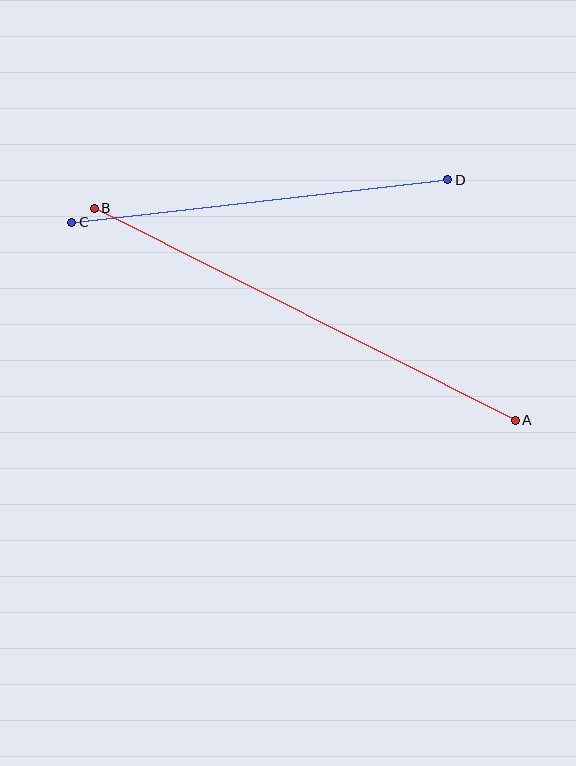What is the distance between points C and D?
The distance is approximately 378 pixels.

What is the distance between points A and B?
The distance is approximately 471 pixels.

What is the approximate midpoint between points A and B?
The midpoint is at approximately (305, 314) pixels.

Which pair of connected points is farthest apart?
Points A and B are farthest apart.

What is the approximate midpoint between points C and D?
The midpoint is at approximately (260, 201) pixels.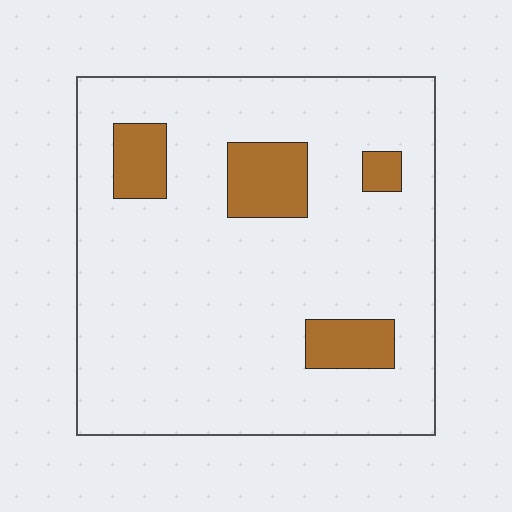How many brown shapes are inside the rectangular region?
4.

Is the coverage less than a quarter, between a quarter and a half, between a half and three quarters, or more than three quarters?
Less than a quarter.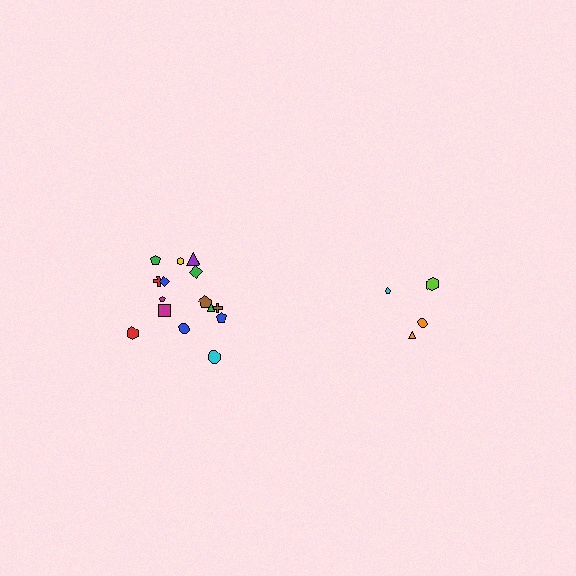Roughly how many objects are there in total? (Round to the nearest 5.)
Roughly 20 objects in total.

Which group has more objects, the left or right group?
The left group.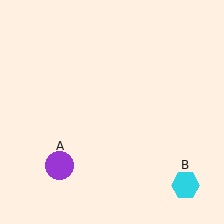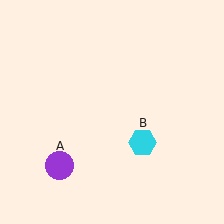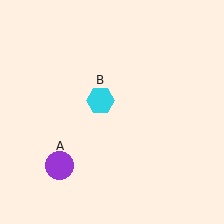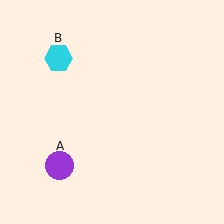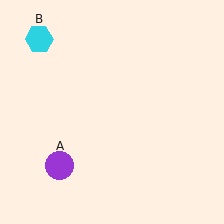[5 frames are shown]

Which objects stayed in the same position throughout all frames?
Purple circle (object A) remained stationary.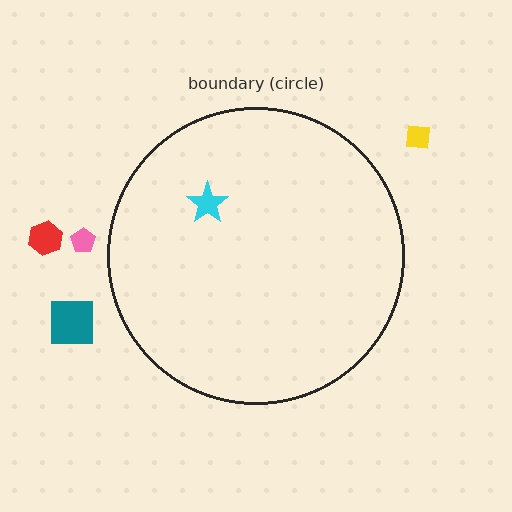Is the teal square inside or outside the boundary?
Outside.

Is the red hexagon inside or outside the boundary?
Outside.